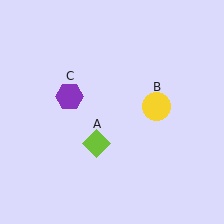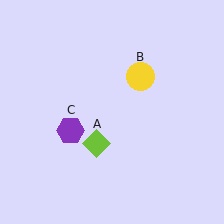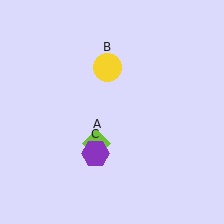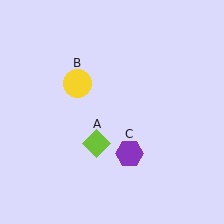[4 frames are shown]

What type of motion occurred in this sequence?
The yellow circle (object B), purple hexagon (object C) rotated counterclockwise around the center of the scene.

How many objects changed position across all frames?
2 objects changed position: yellow circle (object B), purple hexagon (object C).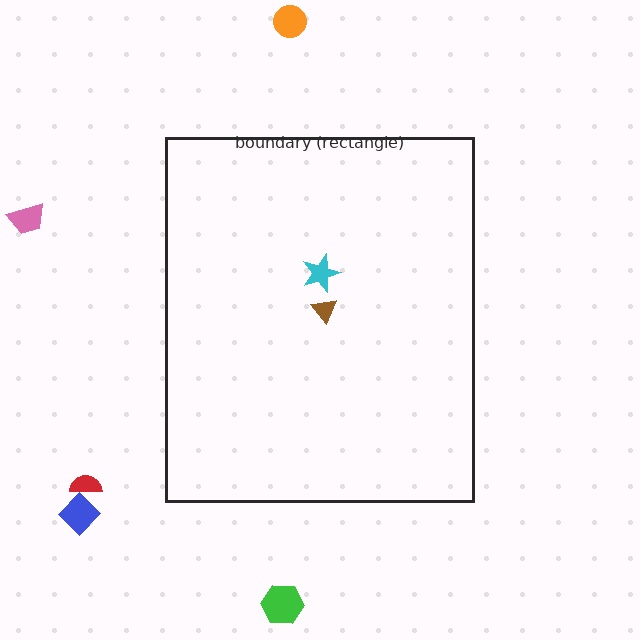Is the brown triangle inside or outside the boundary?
Inside.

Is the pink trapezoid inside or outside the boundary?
Outside.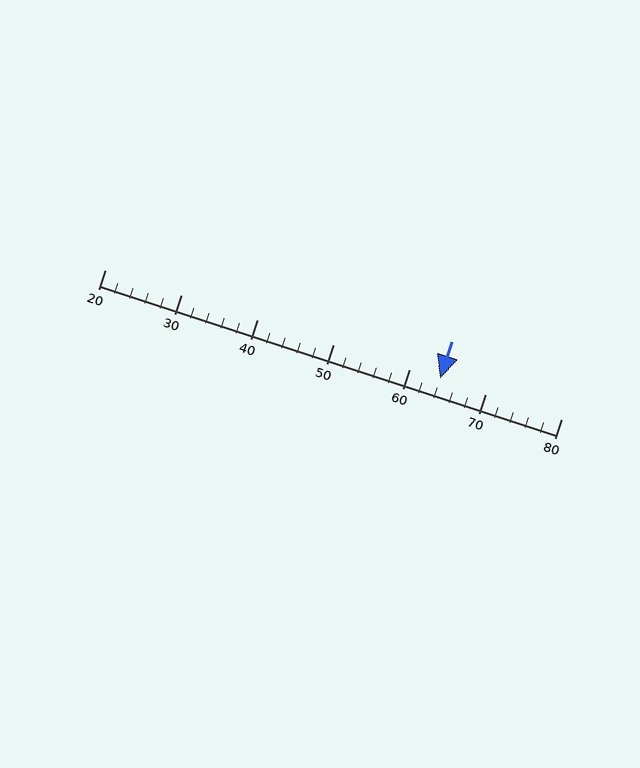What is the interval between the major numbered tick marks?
The major tick marks are spaced 10 units apart.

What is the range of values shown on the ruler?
The ruler shows values from 20 to 80.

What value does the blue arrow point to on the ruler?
The blue arrow points to approximately 64.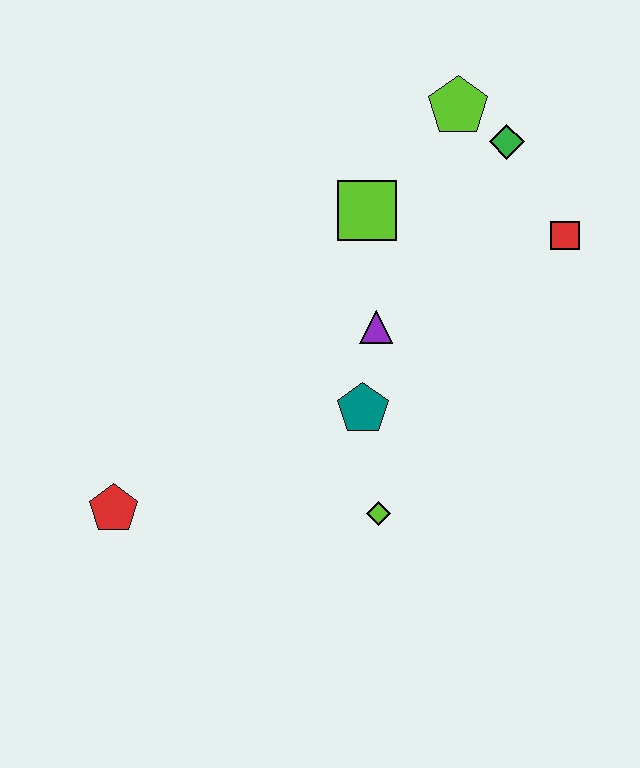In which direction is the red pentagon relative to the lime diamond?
The red pentagon is to the left of the lime diamond.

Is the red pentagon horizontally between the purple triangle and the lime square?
No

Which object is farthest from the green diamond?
The red pentagon is farthest from the green diamond.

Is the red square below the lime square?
Yes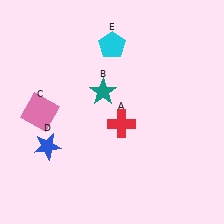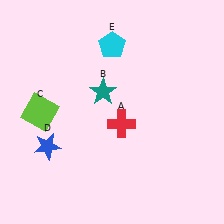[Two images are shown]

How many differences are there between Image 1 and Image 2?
There is 1 difference between the two images.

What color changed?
The square (C) changed from pink in Image 1 to lime in Image 2.